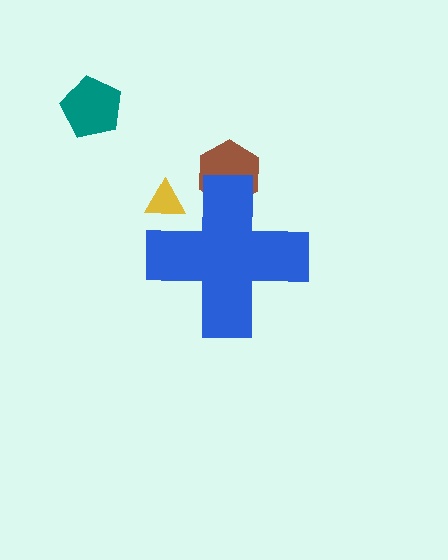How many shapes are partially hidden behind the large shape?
2 shapes are partially hidden.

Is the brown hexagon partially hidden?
Yes, the brown hexagon is partially hidden behind the blue cross.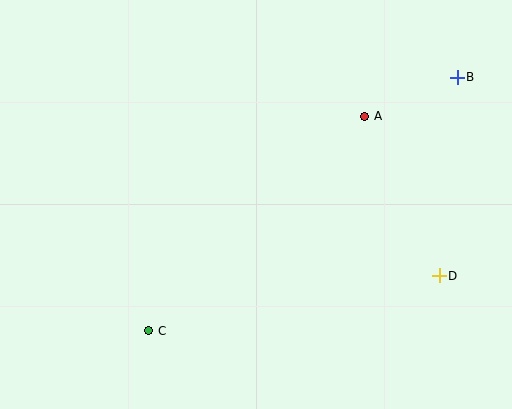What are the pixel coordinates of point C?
Point C is at (149, 331).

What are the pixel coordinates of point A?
Point A is at (365, 116).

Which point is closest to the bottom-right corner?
Point D is closest to the bottom-right corner.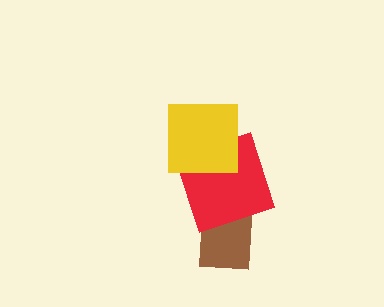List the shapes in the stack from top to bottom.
From top to bottom: the yellow square, the red square, the brown rectangle.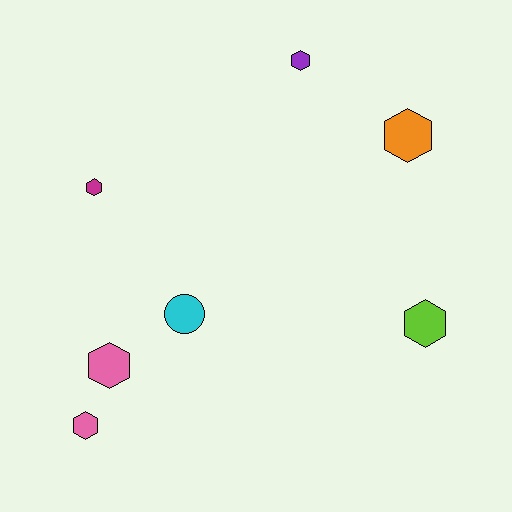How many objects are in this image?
There are 7 objects.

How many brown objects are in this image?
There are no brown objects.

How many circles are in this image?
There is 1 circle.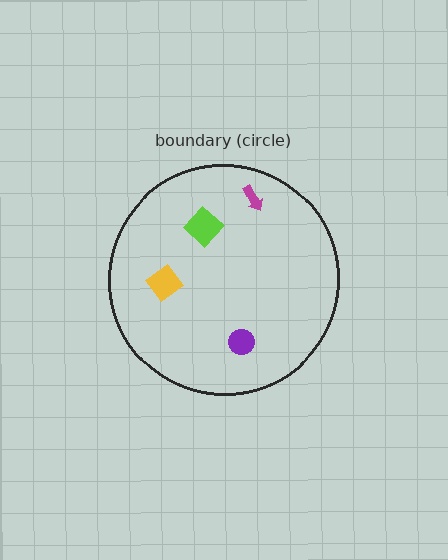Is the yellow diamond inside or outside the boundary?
Inside.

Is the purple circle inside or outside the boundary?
Inside.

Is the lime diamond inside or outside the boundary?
Inside.